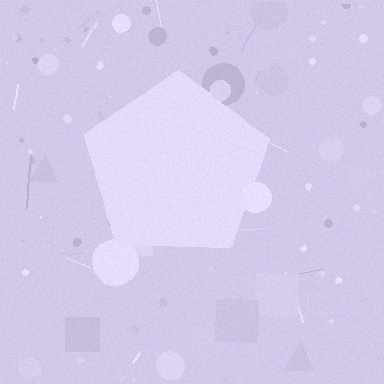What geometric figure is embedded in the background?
A pentagon is embedded in the background.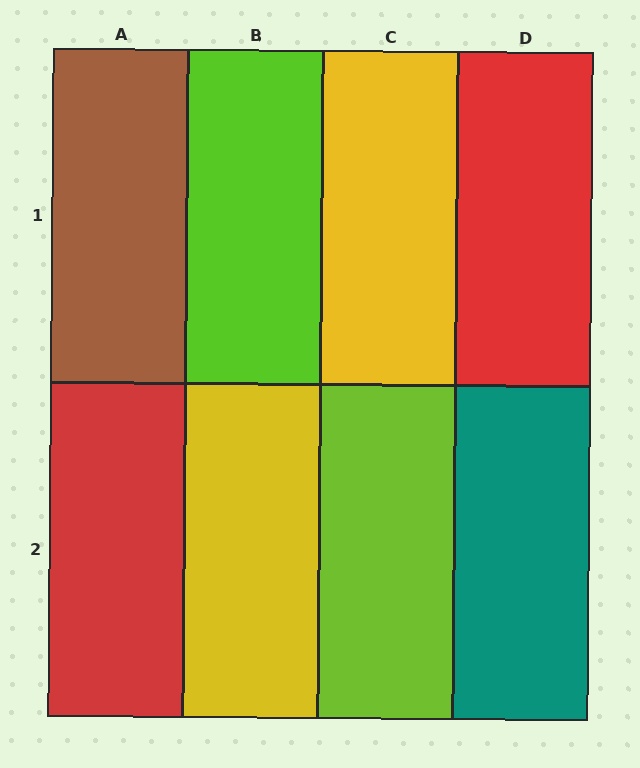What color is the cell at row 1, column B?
Lime.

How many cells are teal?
1 cell is teal.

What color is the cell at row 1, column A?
Brown.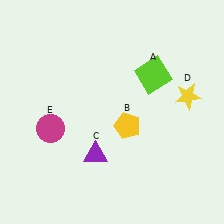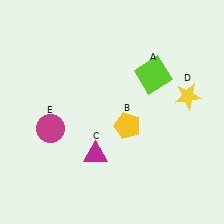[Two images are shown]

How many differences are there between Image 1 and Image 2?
There is 1 difference between the two images.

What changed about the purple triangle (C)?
In Image 1, C is purple. In Image 2, it changed to magenta.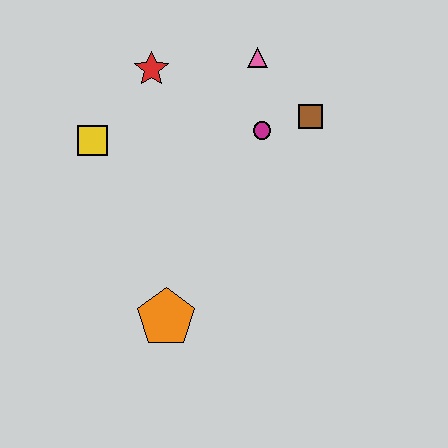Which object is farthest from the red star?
The orange pentagon is farthest from the red star.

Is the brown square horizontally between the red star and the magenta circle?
No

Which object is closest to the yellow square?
The red star is closest to the yellow square.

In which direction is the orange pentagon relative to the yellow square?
The orange pentagon is below the yellow square.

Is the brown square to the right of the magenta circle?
Yes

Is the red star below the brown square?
No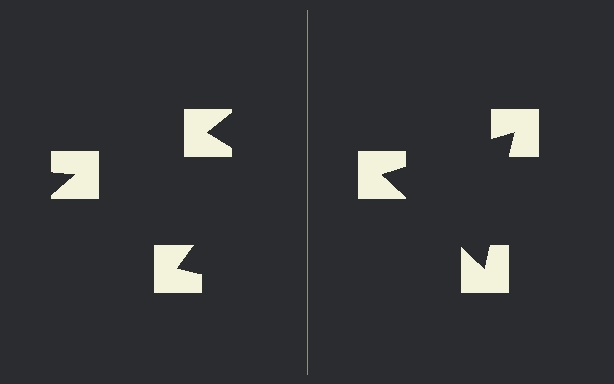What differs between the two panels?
The notched squares are positioned identically on both sides; only the wedge orientations differ. On the right they align to a triangle; on the left they are misaligned.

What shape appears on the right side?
An illusory triangle.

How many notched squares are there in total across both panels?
6 — 3 on each side.